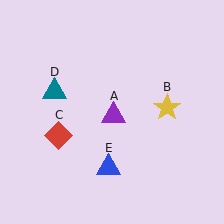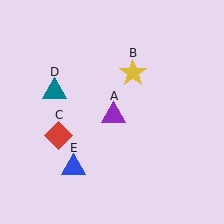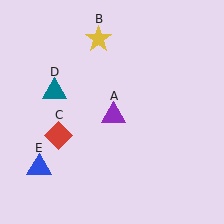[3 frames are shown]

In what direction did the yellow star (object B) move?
The yellow star (object B) moved up and to the left.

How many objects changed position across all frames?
2 objects changed position: yellow star (object B), blue triangle (object E).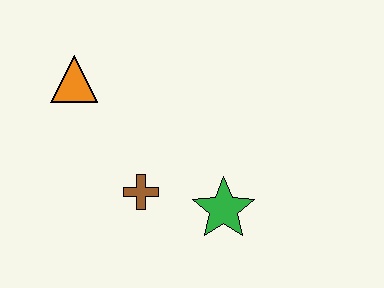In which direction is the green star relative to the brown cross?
The green star is to the right of the brown cross.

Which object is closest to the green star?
The brown cross is closest to the green star.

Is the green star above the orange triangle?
No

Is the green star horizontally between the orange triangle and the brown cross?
No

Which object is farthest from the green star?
The orange triangle is farthest from the green star.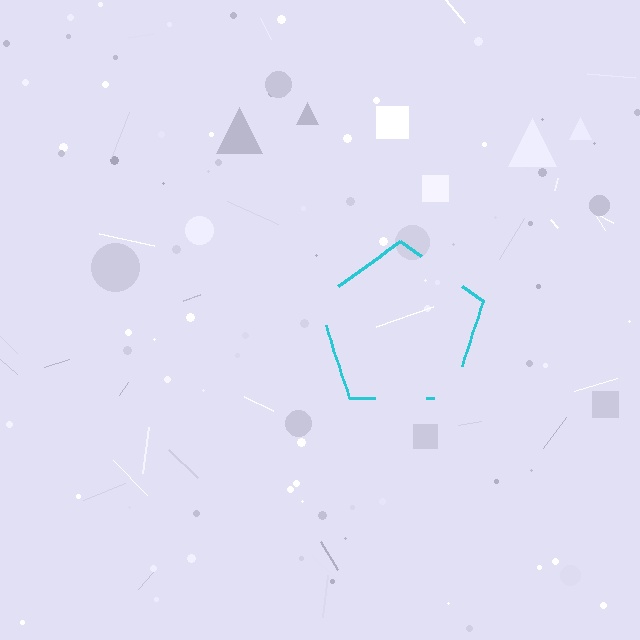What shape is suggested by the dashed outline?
The dashed outline suggests a pentagon.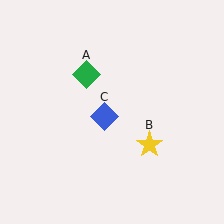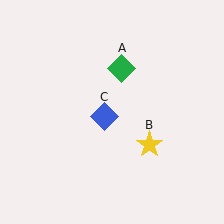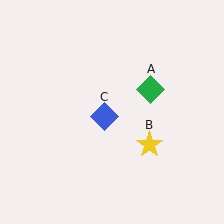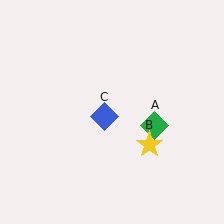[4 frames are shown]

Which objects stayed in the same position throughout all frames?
Yellow star (object B) and blue diamond (object C) remained stationary.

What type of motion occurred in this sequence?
The green diamond (object A) rotated clockwise around the center of the scene.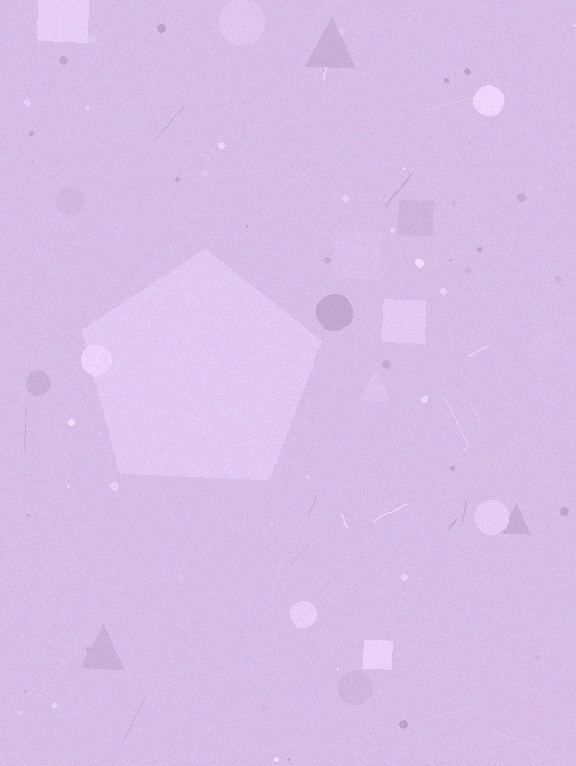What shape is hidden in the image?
A pentagon is hidden in the image.